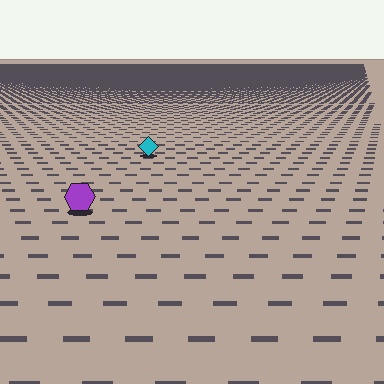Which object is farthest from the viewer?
The cyan diamond is farthest from the viewer. It appears smaller and the ground texture around it is denser.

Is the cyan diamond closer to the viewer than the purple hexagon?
No. The purple hexagon is closer — you can tell from the texture gradient: the ground texture is coarser near it.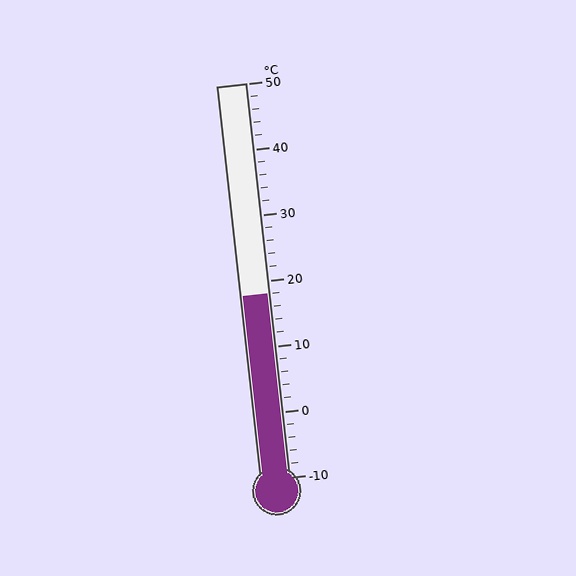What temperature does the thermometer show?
The thermometer shows approximately 18°C.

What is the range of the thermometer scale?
The thermometer scale ranges from -10°C to 50°C.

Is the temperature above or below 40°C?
The temperature is below 40°C.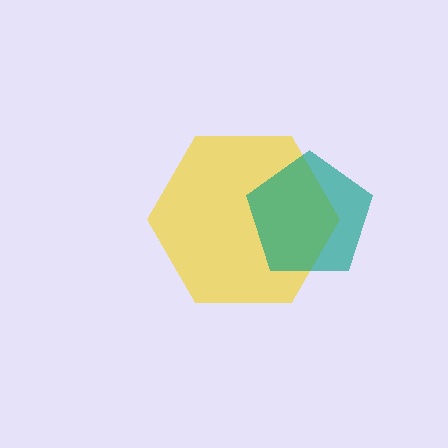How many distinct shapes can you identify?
There are 2 distinct shapes: a yellow hexagon, a teal pentagon.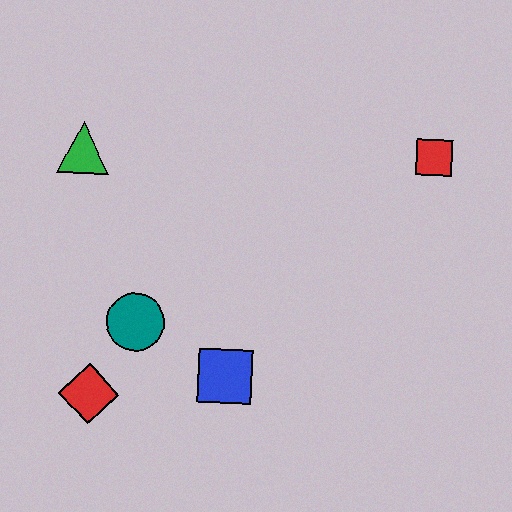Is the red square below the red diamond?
No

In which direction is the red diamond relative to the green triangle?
The red diamond is below the green triangle.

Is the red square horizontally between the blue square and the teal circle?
No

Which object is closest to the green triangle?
The teal circle is closest to the green triangle.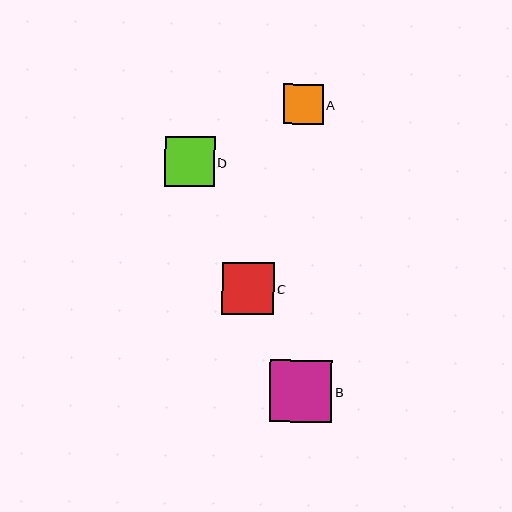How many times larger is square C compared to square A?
Square C is approximately 1.3 times the size of square A.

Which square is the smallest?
Square A is the smallest with a size of approximately 40 pixels.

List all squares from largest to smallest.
From largest to smallest: B, C, D, A.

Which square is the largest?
Square B is the largest with a size of approximately 62 pixels.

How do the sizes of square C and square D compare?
Square C and square D are approximately the same size.